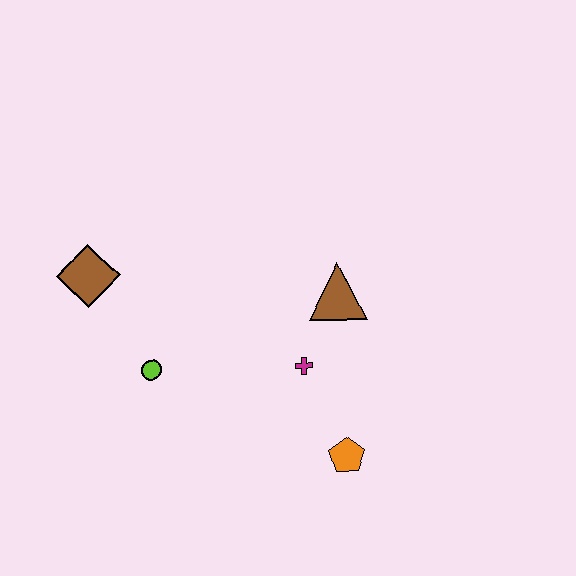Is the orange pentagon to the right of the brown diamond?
Yes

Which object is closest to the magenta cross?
The brown triangle is closest to the magenta cross.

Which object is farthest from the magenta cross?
The brown diamond is farthest from the magenta cross.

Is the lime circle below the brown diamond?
Yes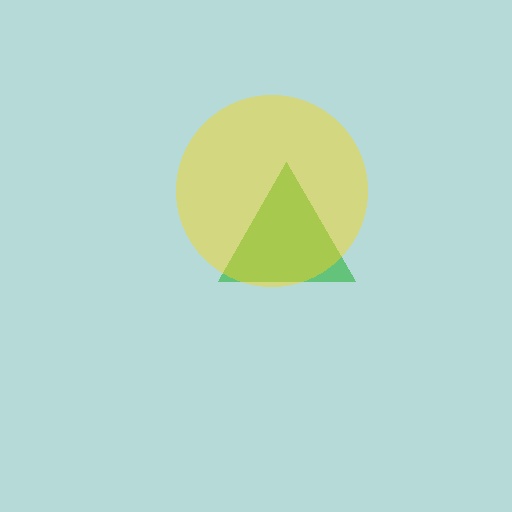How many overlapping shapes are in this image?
There are 2 overlapping shapes in the image.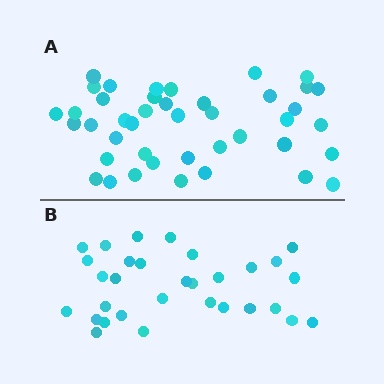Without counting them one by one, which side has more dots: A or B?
Region A (the top region) has more dots.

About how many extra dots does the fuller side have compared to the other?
Region A has roughly 12 or so more dots than region B.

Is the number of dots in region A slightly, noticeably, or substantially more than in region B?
Region A has noticeably more, but not dramatically so. The ratio is roughly 1.4 to 1.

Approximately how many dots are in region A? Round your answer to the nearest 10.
About 40 dots. (The exact count is 42, which rounds to 40.)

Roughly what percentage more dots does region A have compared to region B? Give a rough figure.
About 35% more.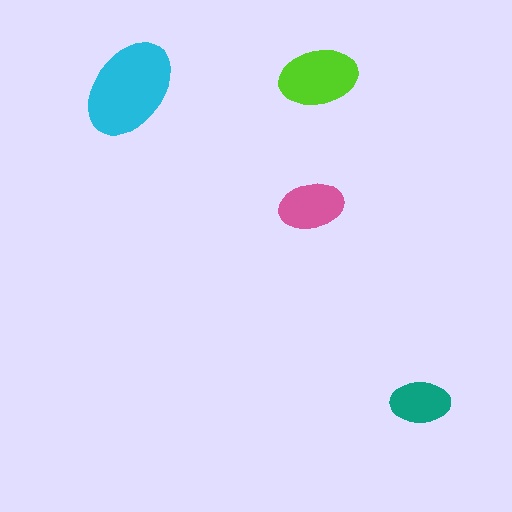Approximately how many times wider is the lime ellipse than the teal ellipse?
About 1.5 times wider.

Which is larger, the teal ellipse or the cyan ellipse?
The cyan one.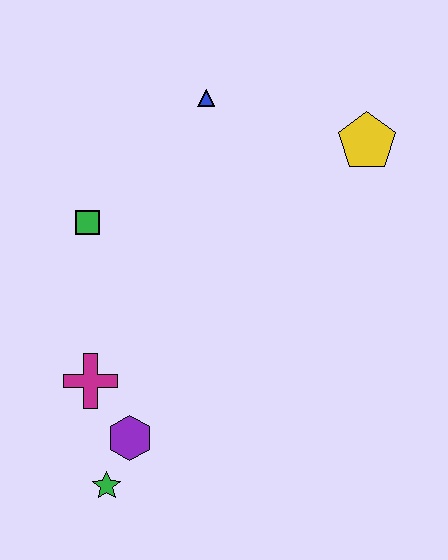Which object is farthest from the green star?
The yellow pentagon is farthest from the green star.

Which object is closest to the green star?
The purple hexagon is closest to the green star.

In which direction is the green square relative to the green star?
The green square is above the green star.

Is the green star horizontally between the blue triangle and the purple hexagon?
No